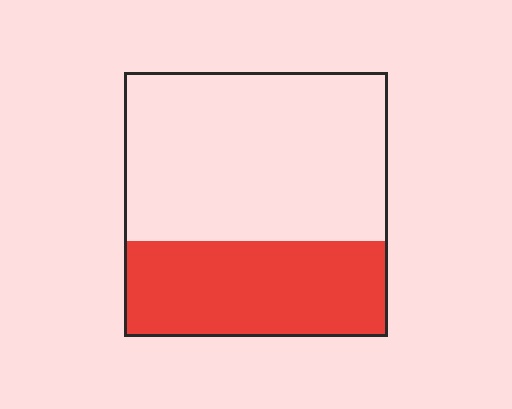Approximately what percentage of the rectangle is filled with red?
Approximately 35%.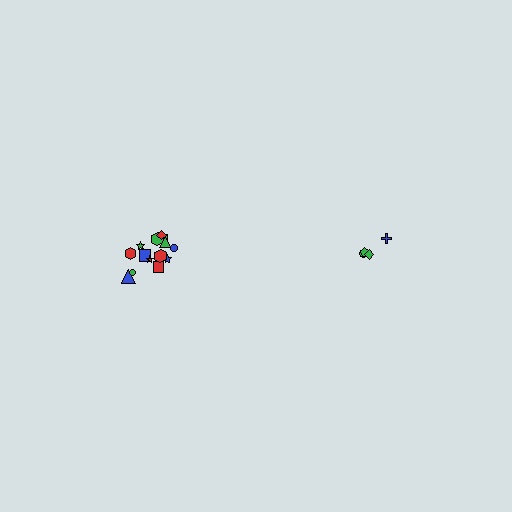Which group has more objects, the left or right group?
The left group.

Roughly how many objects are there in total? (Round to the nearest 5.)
Roughly 20 objects in total.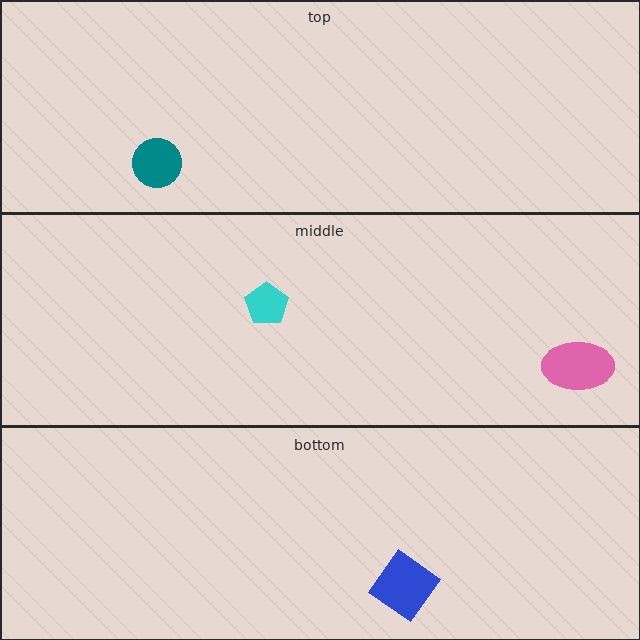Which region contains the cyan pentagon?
The middle region.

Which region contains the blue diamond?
The bottom region.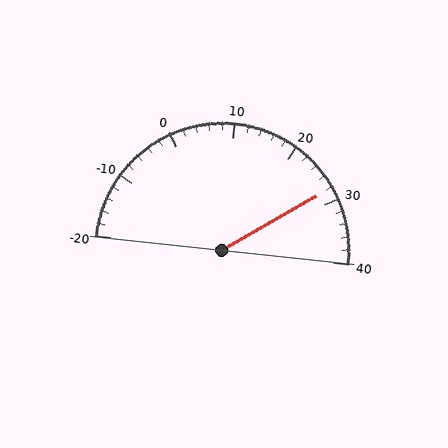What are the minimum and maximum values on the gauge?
The gauge ranges from -20 to 40.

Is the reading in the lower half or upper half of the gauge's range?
The reading is in the upper half of the range (-20 to 40).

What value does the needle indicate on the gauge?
The needle indicates approximately 28.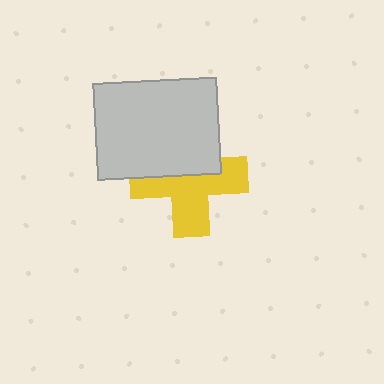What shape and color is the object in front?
The object in front is a light gray rectangle.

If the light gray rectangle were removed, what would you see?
You would see the complete yellow cross.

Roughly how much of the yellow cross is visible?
About half of it is visible (roughly 59%).